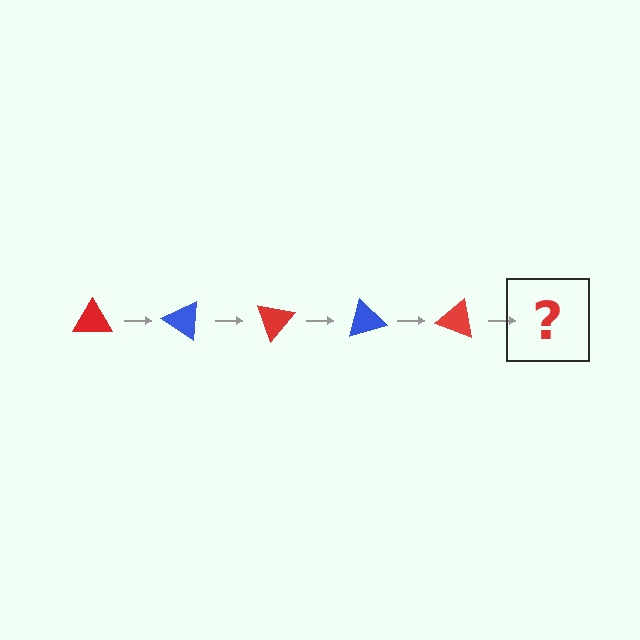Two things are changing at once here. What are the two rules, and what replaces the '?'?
The two rules are that it rotates 35 degrees each step and the color cycles through red and blue. The '?' should be a blue triangle, rotated 175 degrees from the start.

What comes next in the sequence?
The next element should be a blue triangle, rotated 175 degrees from the start.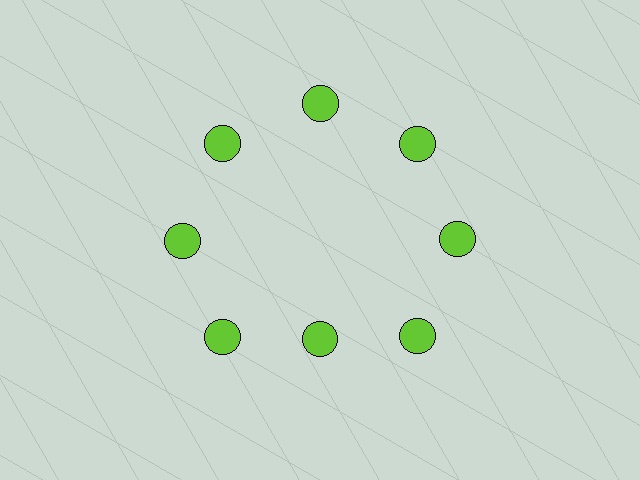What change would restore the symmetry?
The symmetry would be restored by moving it outward, back onto the ring so that all 8 circles sit at equal angles and equal distance from the center.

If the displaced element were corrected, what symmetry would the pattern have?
It would have 8-fold rotational symmetry — the pattern would map onto itself every 45 degrees.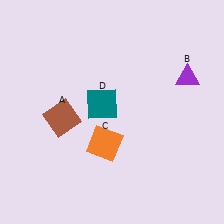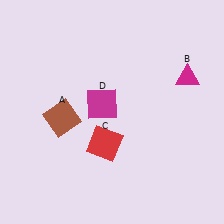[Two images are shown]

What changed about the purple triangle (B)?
In Image 1, B is purple. In Image 2, it changed to magenta.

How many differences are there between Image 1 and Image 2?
There are 3 differences between the two images.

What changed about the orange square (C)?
In Image 1, C is orange. In Image 2, it changed to red.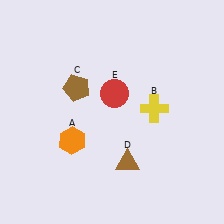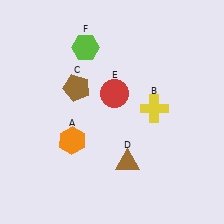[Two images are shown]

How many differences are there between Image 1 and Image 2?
There is 1 difference between the two images.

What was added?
A lime hexagon (F) was added in Image 2.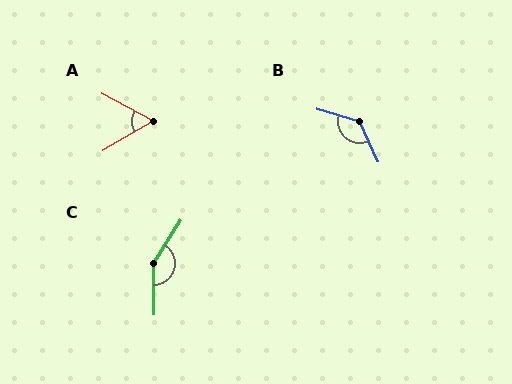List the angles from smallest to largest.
A (59°), B (131°), C (148°).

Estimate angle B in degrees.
Approximately 131 degrees.